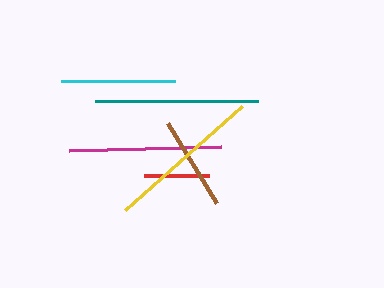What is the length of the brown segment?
The brown segment is approximately 93 pixels long.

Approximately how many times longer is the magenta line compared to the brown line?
The magenta line is approximately 1.6 times the length of the brown line.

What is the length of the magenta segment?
The magenta segment is approximately 152 pixels long.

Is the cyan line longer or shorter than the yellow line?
The yellow line is longer than the cyan line.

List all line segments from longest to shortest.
From longest to shortest: teal, yellow, magenta, cyan, brown, red.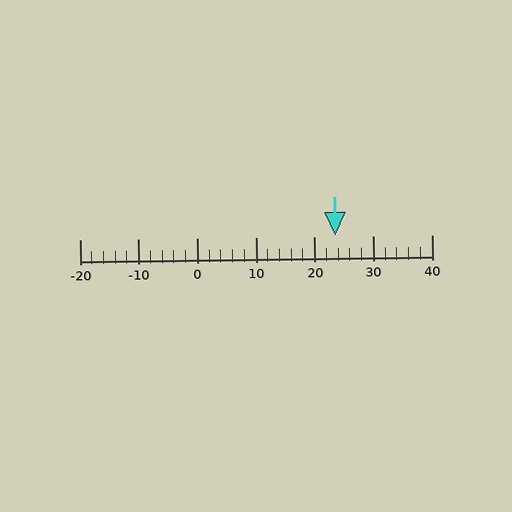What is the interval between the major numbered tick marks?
The major tick marks are spaced 10 units apart.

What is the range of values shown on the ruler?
The ruler shows values from -20 to 40.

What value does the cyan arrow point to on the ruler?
The cyan arrow points to approximately 24.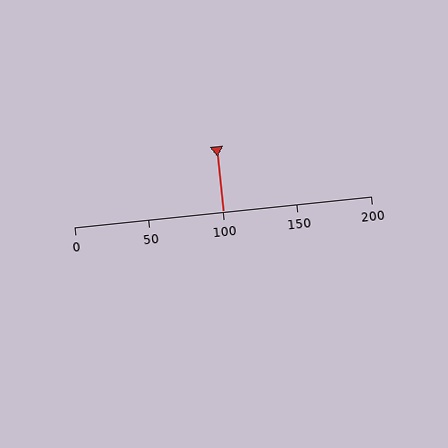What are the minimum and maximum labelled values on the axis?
The axis runs from 0 to 200.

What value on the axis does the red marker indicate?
The marker indicates approximately 100.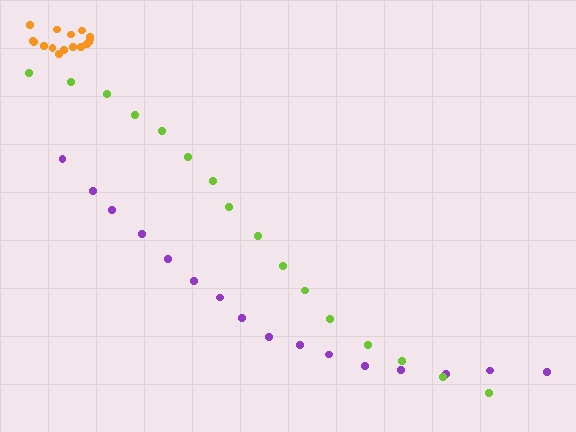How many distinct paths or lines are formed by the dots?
There are 3 distinct paths.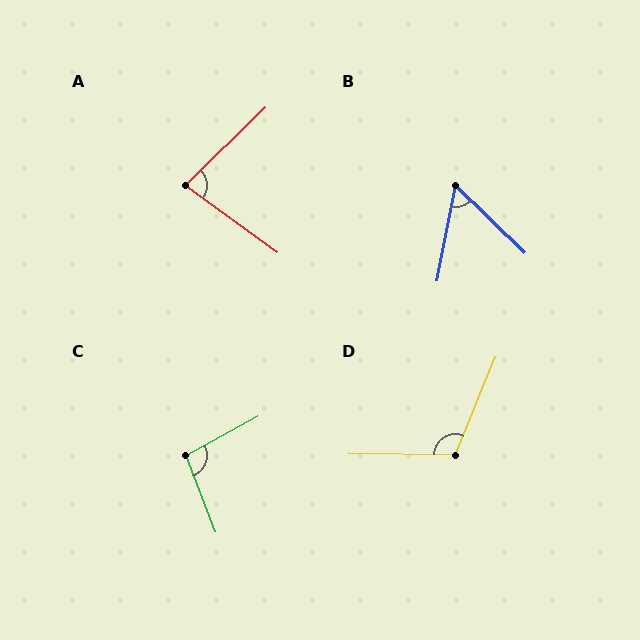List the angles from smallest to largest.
B (57°), A (80°), C (98°), D (112°).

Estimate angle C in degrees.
Approximately 98 degrees.